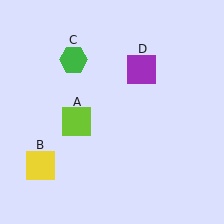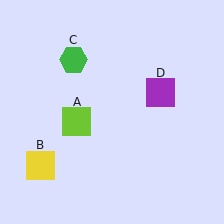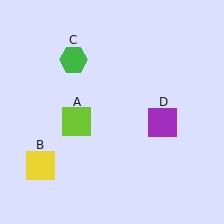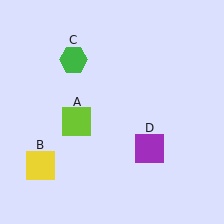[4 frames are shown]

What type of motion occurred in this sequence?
The purple square (object D) rotated clockwise around the center of the scene.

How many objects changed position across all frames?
1 object changed position: purple square (object D).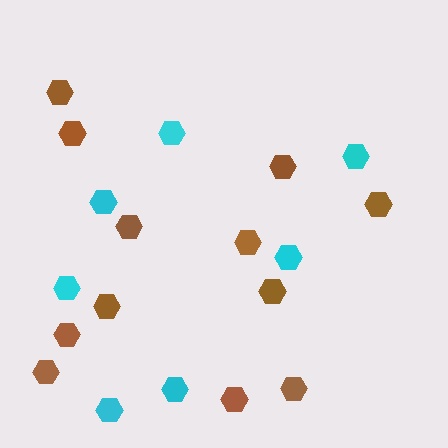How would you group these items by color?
There are 2 groups: one group of brown hexagons (12) and one group of cyan hexagons (7).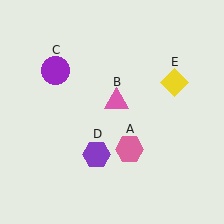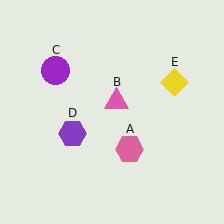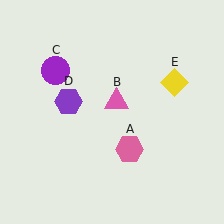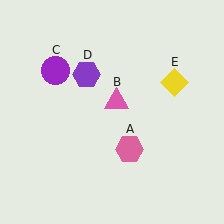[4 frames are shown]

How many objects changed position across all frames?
1 object changed position: purple hexagon (object D).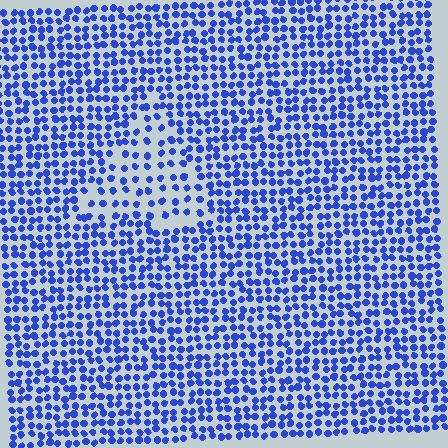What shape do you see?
I see a triangle.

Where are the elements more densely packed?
The elements are more densely packed outside the triangle boundary.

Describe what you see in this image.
The image contains small blue elements arranged at two different densities. A triangle-shaped region is visible where the elements are less densely packed than the surrounding area.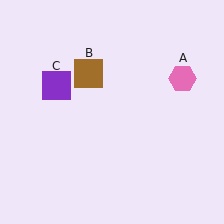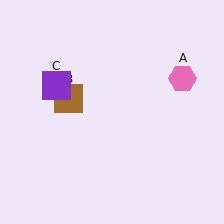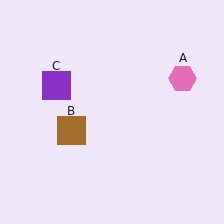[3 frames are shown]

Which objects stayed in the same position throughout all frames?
Pink hexagon (object A) and purple square (object C) remained stationary.